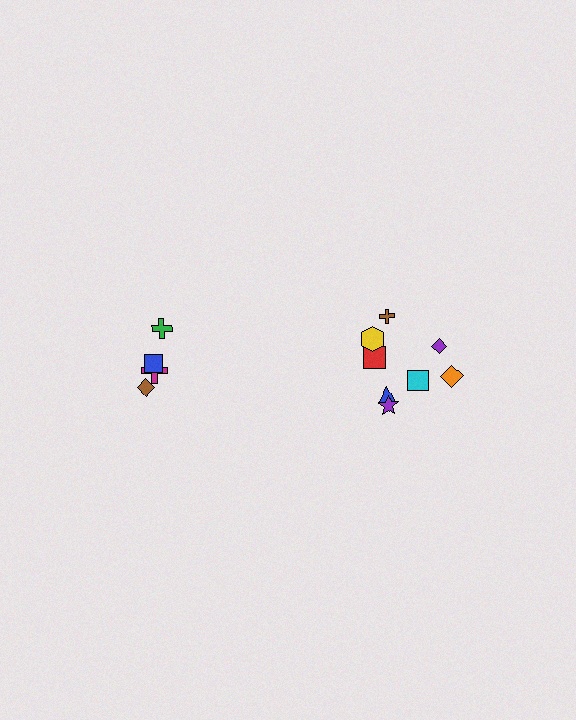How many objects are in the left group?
There are 4 objects.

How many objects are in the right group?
There are 8 objects.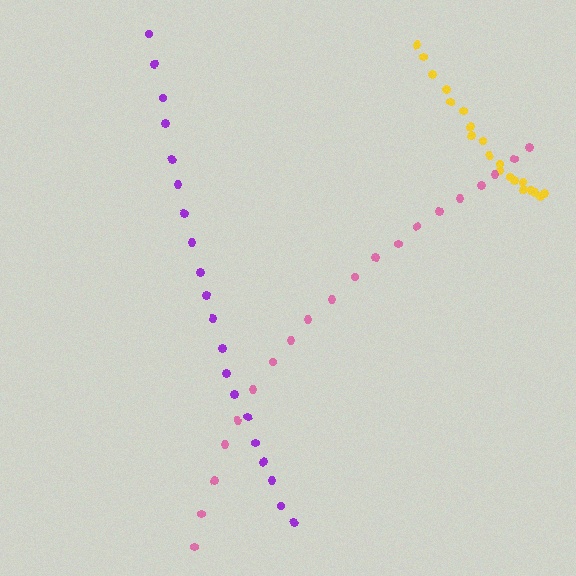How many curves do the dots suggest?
There are 3 distinct paths.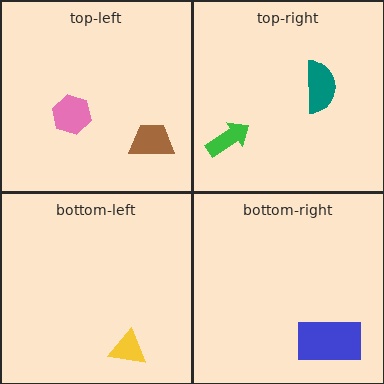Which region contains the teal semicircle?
The top-right region.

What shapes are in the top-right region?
The green arrow, the teal semicircle.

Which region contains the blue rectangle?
The bottom-right region.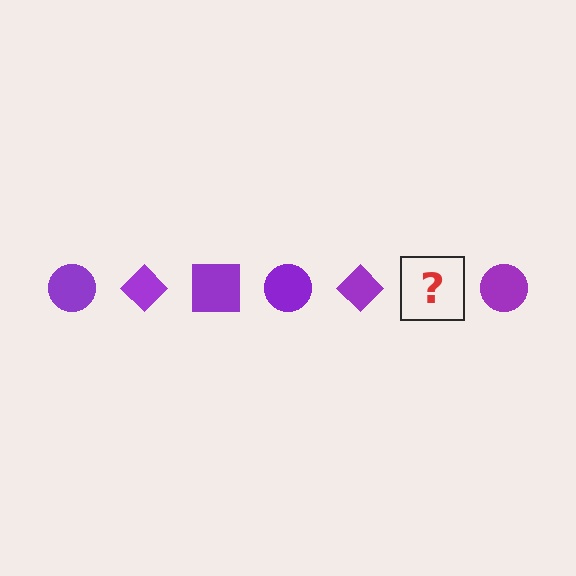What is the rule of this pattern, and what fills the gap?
The rule is that the pattern cycles through circle, diamond, square shapes in purple. The gap should be filled with a purple square.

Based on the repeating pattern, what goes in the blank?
The blank should be a purple square.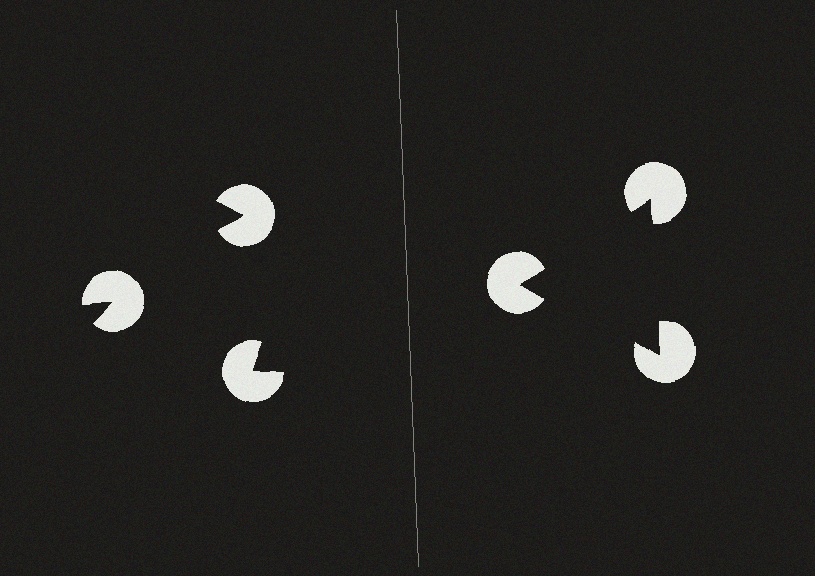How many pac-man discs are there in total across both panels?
6 — 3 on each side.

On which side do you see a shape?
An illusory triangle appears on the right side. On the left side the wedge cuts are rotated, so no coherent shape forms.